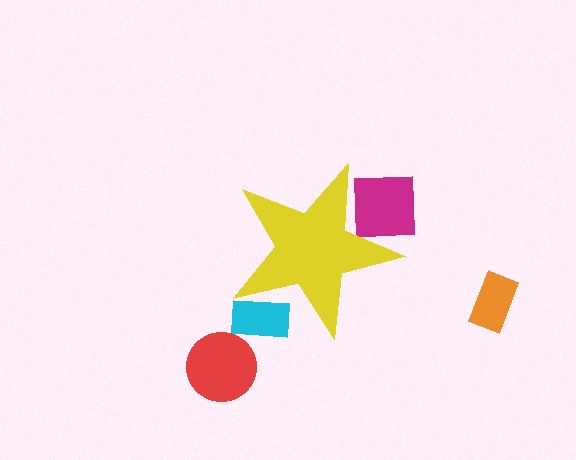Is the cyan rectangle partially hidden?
Yes, the cyan rectangle is partially hidden behind the yellow star.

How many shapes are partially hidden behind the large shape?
2 shapes are partially hidden.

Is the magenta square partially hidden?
Yes, the magenta square is partially hidden behind the yellow star.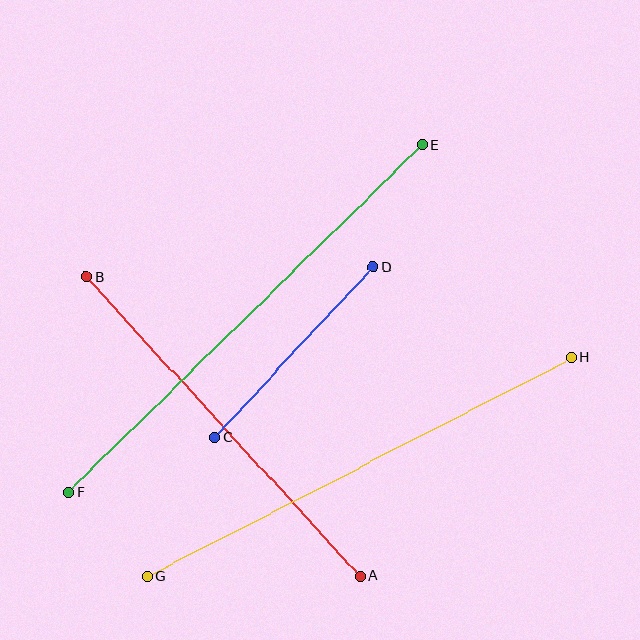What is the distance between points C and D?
The distance is approximately 232 pixels.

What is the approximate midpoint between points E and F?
The midpoint is at approximately (246, 319) pixels.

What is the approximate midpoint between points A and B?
The midpoint is at approximately (223, 427) pixels.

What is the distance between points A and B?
The distance is approximately 405 pixels.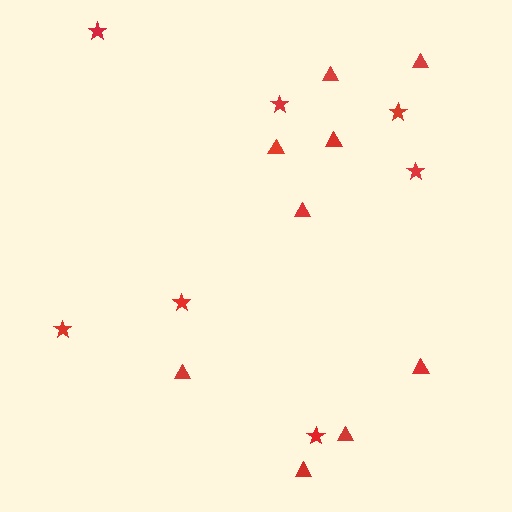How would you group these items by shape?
There are 2 groups: one group of stars (7) and one group of triangles (9).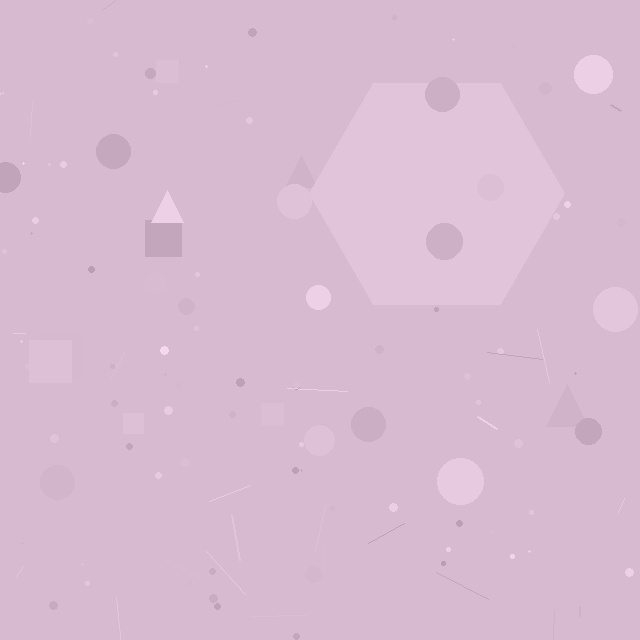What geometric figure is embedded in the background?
A hexagon is embedded in the background.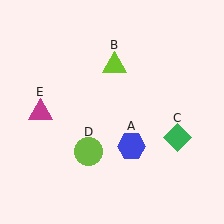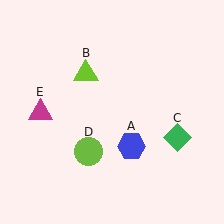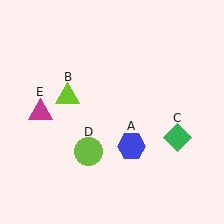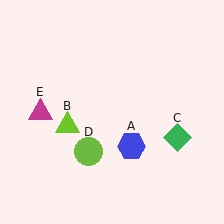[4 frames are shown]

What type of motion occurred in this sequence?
The lime triangle (object B) rotated counterclockwise around the center of the scene.